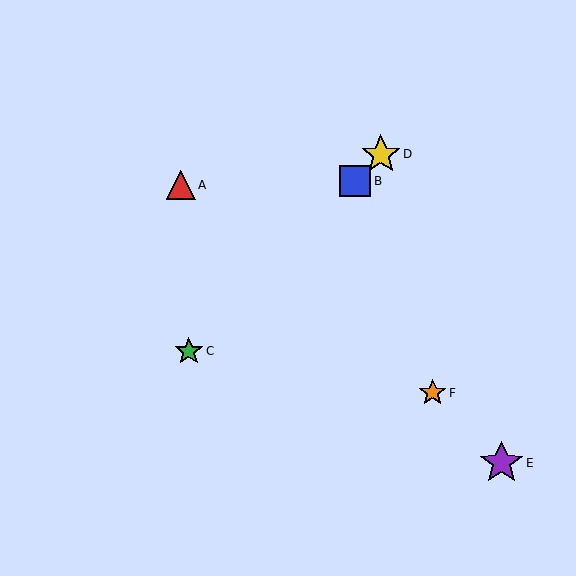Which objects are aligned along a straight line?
Objects B, C, D are aligned along a straight line.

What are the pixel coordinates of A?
Object A is at (181, 185).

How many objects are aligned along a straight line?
3 objects (B, C, D) are aligned along a straight line.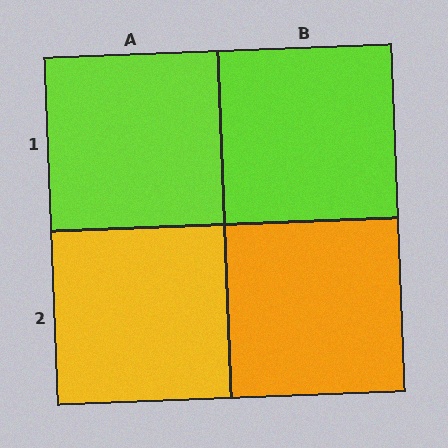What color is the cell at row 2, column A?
Yellow.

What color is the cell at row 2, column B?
Orange.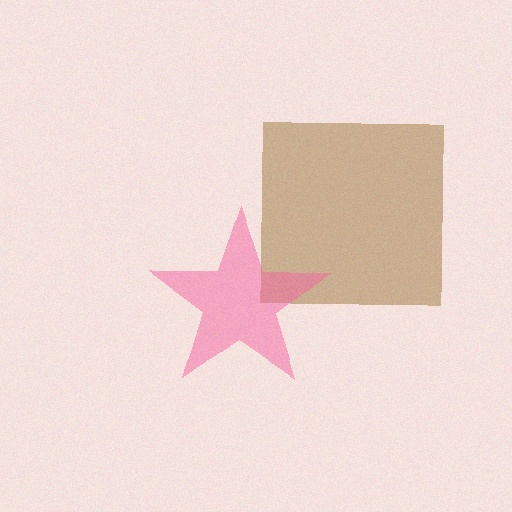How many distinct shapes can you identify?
There are 2 distinct shapes: a brown square, a pink star.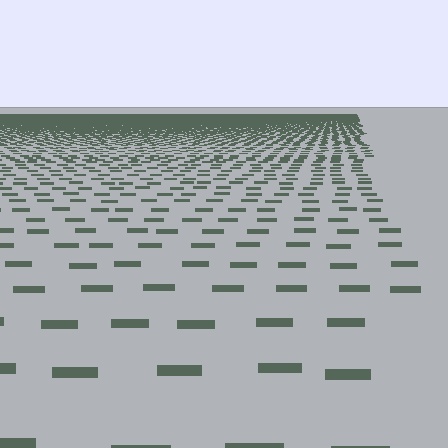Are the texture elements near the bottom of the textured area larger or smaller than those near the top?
Larger. Near the bottom, elements are closer to the viewer and appear at a bigger on-screen size.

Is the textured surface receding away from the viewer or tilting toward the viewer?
The surface is receding away from the viewer. Texture elements get smaller and denser toward the top.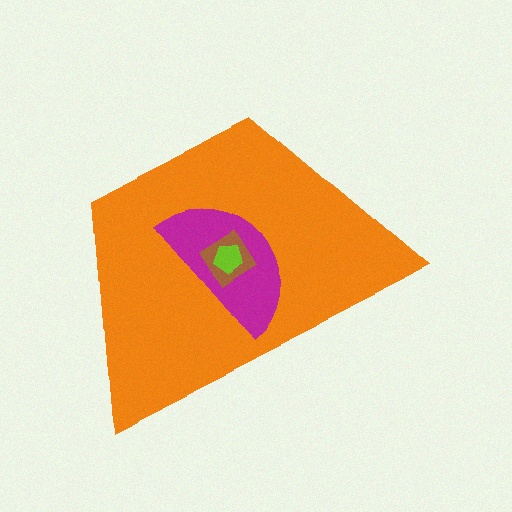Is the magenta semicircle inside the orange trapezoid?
Yes.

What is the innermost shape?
The lime pentagon.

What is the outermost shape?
The orange trapezoid.